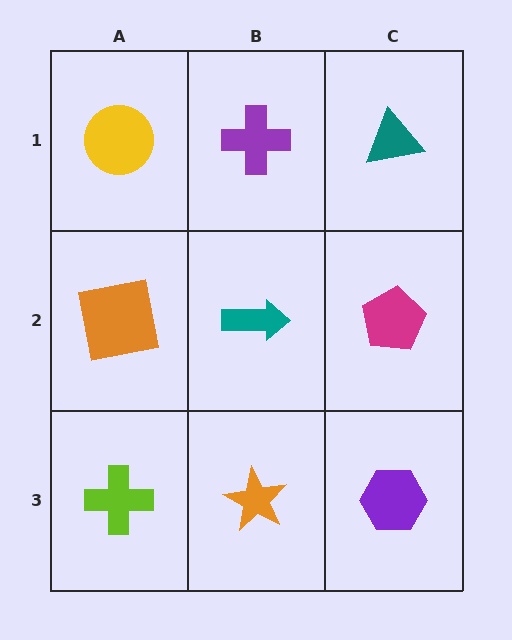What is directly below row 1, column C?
A magenta pentagon.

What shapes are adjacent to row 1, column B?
A teal arrow (row 2, column B), a yellow circle (row 1, column A), a teal triangle (row 1, column C).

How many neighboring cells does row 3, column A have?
2.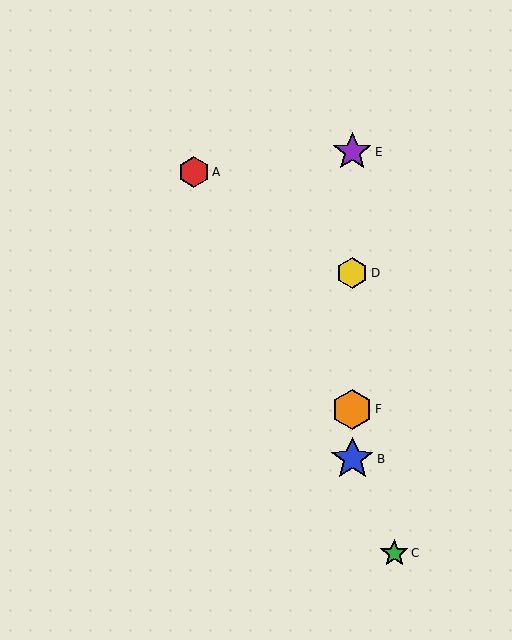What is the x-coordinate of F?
Object F is at x≈352.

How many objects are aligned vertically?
4 objects (B, D, E, F) are aligned vertically.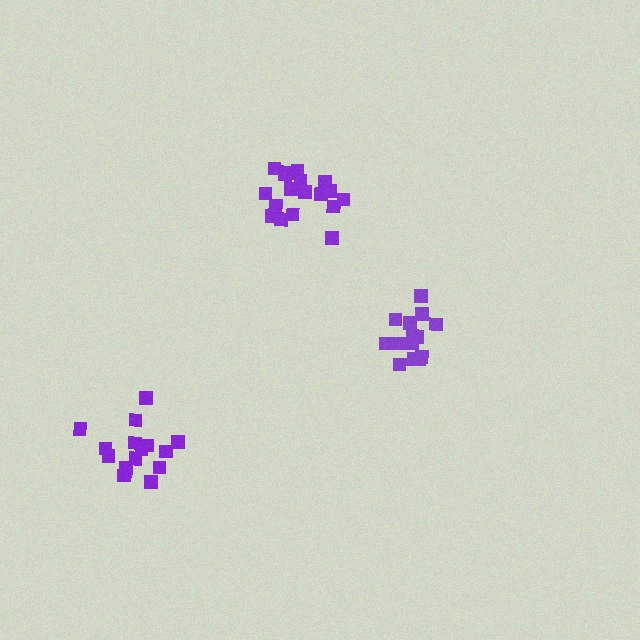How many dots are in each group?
Group 1: 14 dots, Group 2: 16 dots, Group 3: 20 dots (50 total).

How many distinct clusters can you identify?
There are 3 distinct clusters.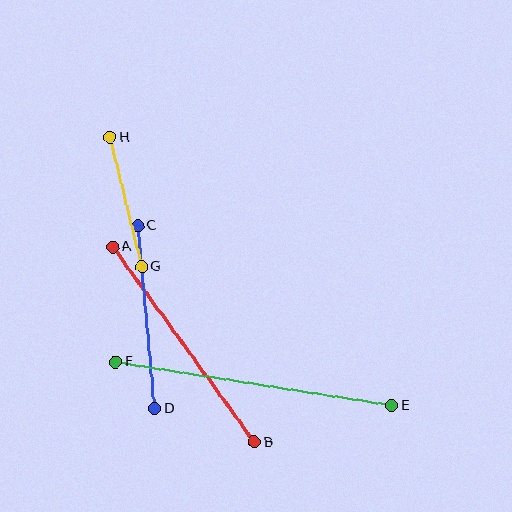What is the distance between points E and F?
The distance is approximately 280 pixels.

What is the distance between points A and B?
The distance is approximately 241 pixels.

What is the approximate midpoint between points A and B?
The midpoint is at approximately (184, 344) pixels.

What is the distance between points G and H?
The distance is approximately 133 pixels.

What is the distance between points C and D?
The distance is approximately 184 pixels.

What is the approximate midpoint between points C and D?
The midpoint is at approximately (146, 317) pixels.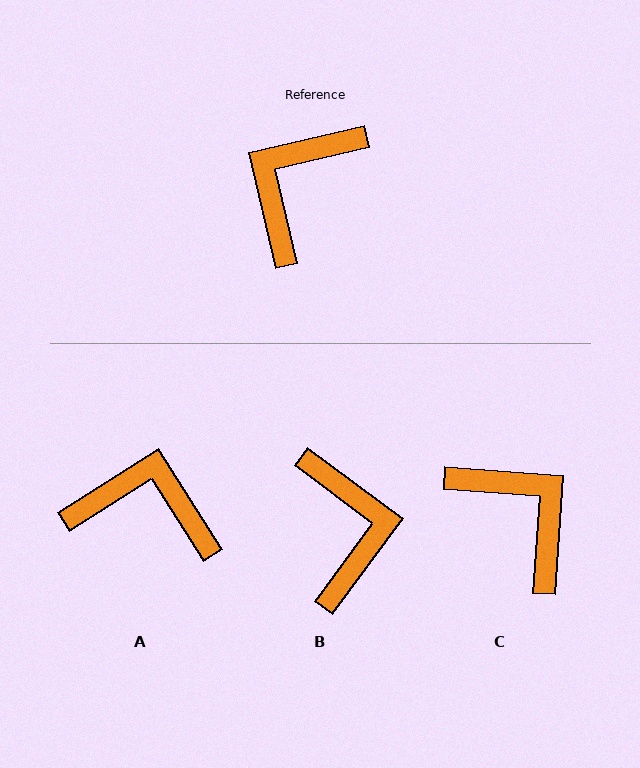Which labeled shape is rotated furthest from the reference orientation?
B, about 140 degrees away.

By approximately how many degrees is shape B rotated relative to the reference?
Approximately 140 degrees clockwise.